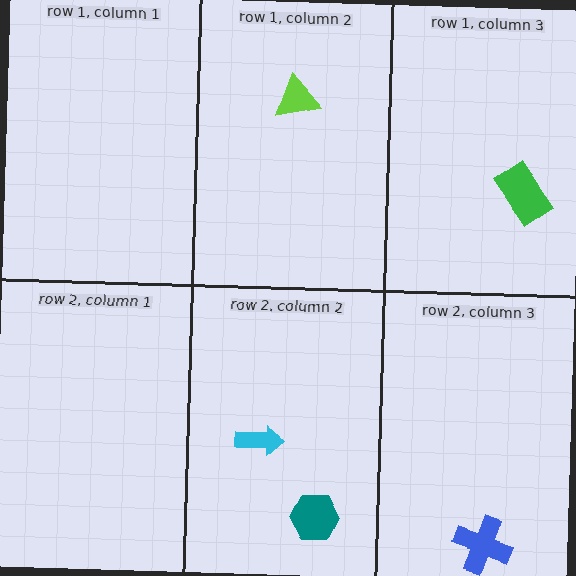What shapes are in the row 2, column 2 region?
The cyan arrow, the teal hexagon.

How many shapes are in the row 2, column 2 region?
2.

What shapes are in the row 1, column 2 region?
The lime triangle.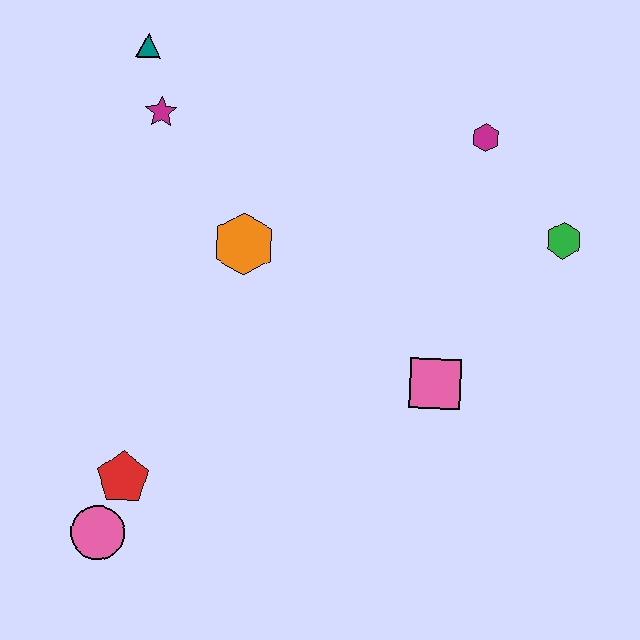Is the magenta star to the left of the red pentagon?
No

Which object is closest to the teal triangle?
The magenta star is closest to the teal triangle.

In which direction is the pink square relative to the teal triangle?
The pink square is below the teal triangle.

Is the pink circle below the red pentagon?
Yes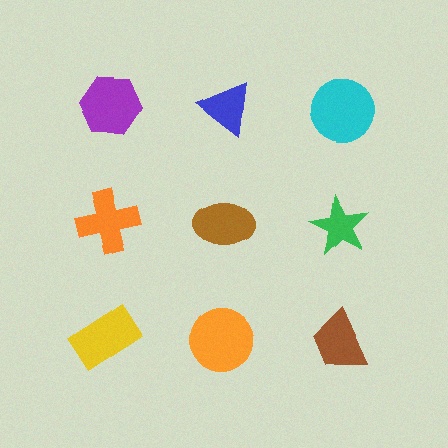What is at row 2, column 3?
A green star.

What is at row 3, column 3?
A brown trapezoid.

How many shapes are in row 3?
3 shapes.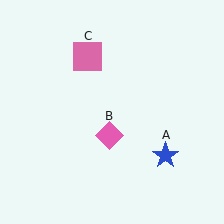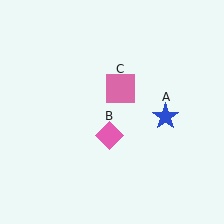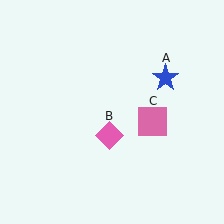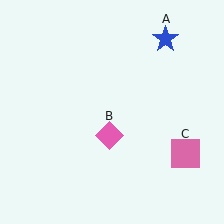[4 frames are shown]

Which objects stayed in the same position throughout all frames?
Pink diamond (object B) remained stationary.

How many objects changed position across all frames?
2 objects changed position: blue star (object A), pink square (object C).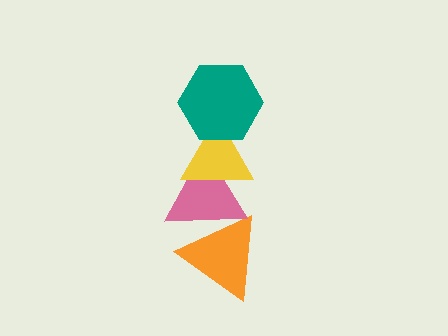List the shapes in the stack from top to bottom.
From top to bottom: the teal hexagon, the yellow triangle, the pink triangle, the orange triangle.